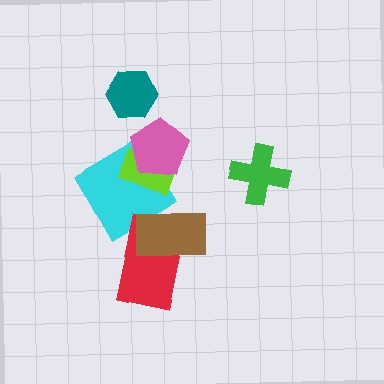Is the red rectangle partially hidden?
Yes, it is partially covered by another shape.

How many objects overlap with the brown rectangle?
2 objects overlap with the brown rectangle.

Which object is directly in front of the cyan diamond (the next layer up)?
The lime rectangle is directly in front of the cyan diamond.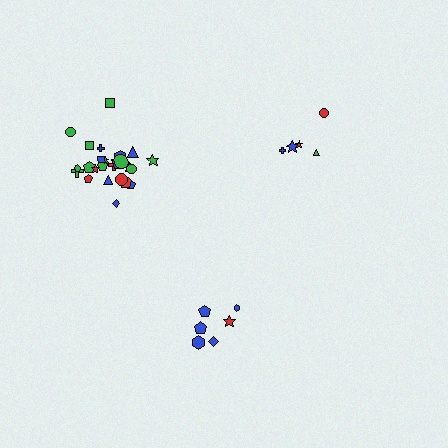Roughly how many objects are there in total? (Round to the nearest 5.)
Roughly 35 objects in total.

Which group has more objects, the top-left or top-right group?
The top-left group.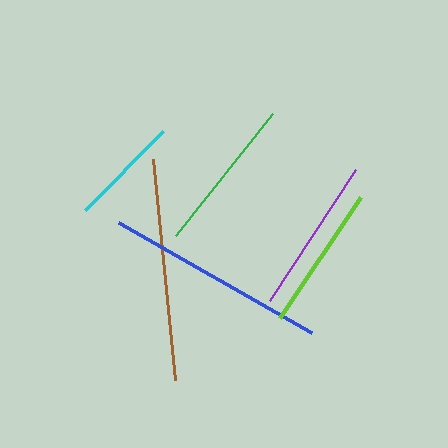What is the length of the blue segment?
The blue segment is approximately 222 pixels long.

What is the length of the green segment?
The green segment is approximately 156 pixels long.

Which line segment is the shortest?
The cyan line is the shortest at approximately 111 pixels.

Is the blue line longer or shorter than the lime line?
The blue line is longer than the lime line.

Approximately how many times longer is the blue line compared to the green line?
The blue line is approximately 1.4 times the length of the green line.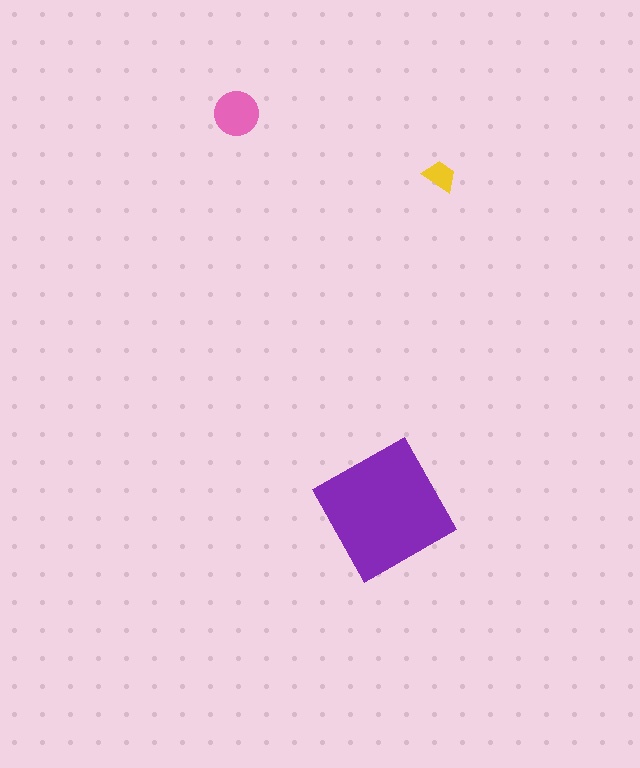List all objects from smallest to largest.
The yellow trapezoid, the pink circle, the purple square.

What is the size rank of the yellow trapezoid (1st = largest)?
3rd.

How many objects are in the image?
There are 3 objects in the image.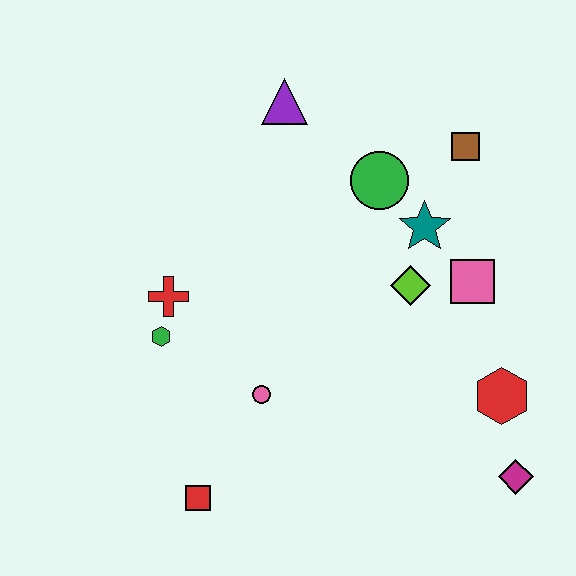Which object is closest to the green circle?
The teal star is closest to the green circle.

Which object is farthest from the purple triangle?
The magenta diamond is farthest from the purple triangle.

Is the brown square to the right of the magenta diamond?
No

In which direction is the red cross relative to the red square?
The red cross is above the red square.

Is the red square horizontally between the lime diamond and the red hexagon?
No